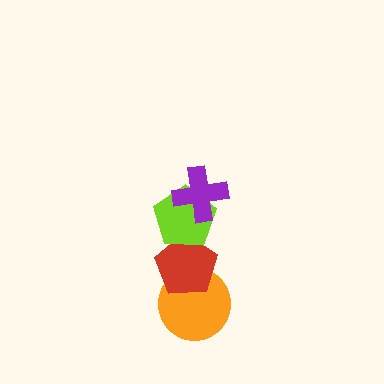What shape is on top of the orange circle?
The red pentagon is on top of the orange circle.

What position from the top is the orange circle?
The orange circle is 4th from the top.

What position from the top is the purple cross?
The purple cross is 1st from the top.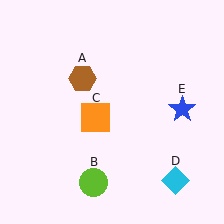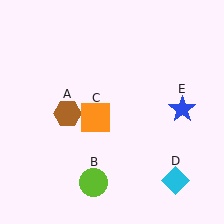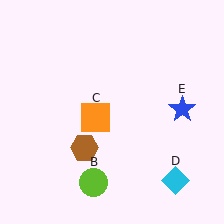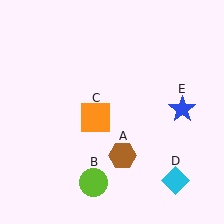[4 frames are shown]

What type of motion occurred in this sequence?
The brown hexagon (object A) rotated counterclockwise around the center of the scene.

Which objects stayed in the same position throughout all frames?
Lime circle (object B) and orange square (object C) and cyan diamond (object D) and blue star (object E) remained stationary.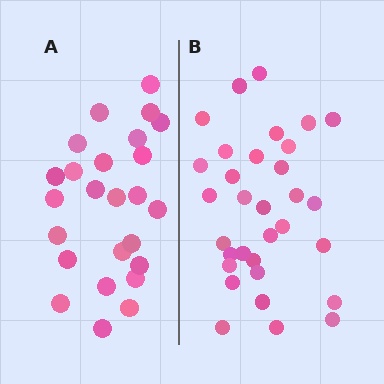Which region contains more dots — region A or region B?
Region B (the right region) has more dots.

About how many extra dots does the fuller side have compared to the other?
Region B has roughly 8 or so more dots than region A.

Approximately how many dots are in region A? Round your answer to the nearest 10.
About 20 dots. (The exact count is 25, which rounds to 20.)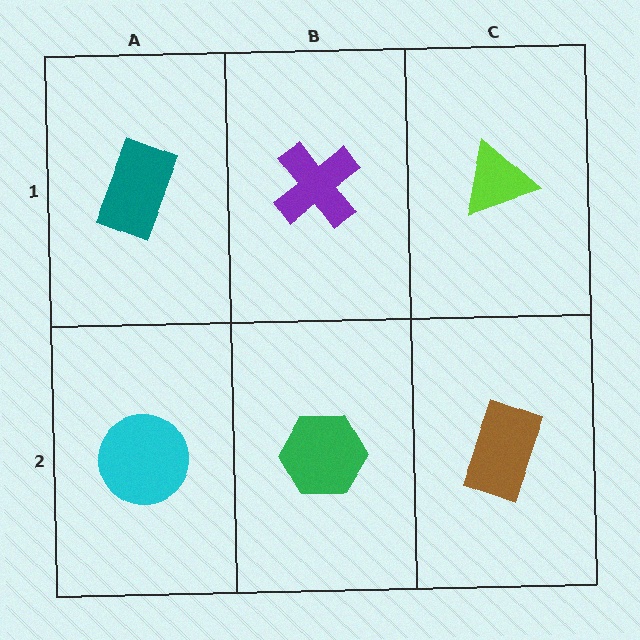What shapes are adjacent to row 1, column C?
A brown rectangle (row 2, column C), a purple cross (row 1, column B).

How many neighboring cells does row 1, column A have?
2.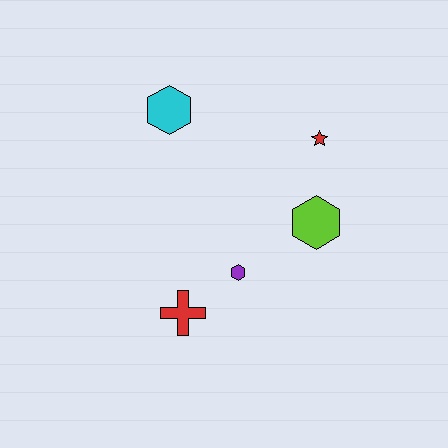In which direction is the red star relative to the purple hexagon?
The red star is above the purple hexagon.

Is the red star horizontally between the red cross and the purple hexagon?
No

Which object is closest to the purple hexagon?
The red cross is closest to the purple hexagon.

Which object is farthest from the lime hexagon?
The cyan hexagon is farthest from the lime hexagon.